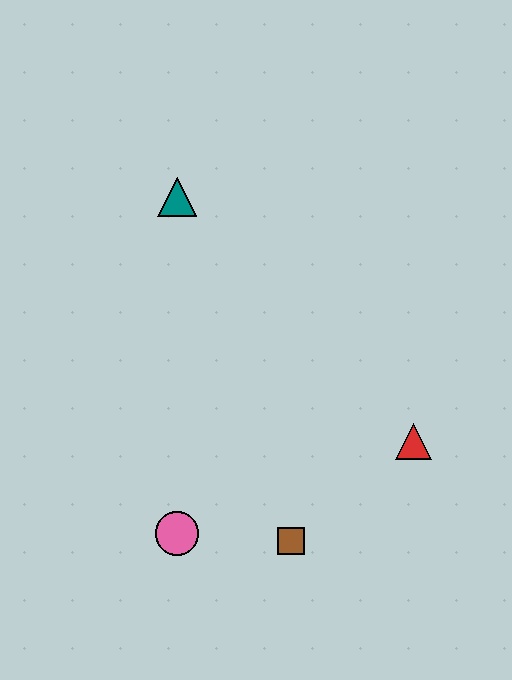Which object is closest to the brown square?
The pink circle is closest to the brown square.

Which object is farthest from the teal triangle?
The brown square is farthest from the teal triangle.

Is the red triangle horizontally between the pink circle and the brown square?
No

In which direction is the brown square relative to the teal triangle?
The brown square is below the teal triangle.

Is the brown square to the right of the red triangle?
No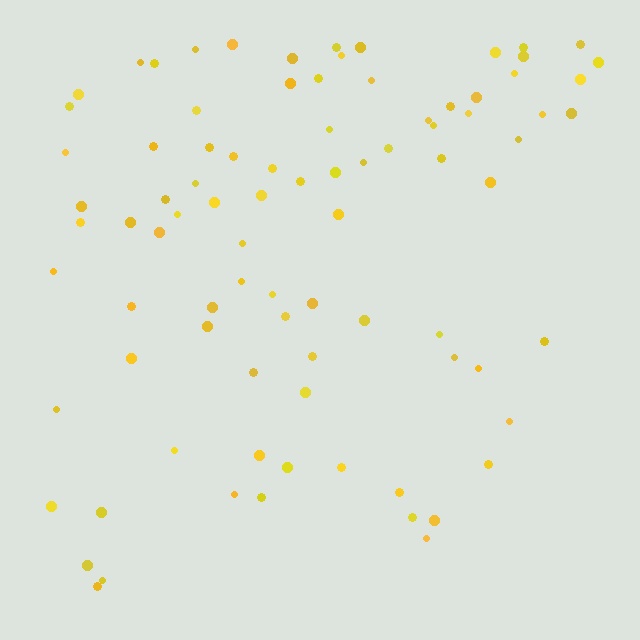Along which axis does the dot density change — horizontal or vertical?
Vertical.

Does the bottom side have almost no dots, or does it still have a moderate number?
Still a moderate number, just noticeably fewer than the top.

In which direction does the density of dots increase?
From bottom to top, with the top side densest.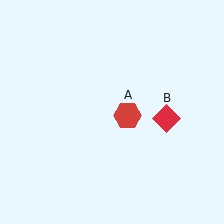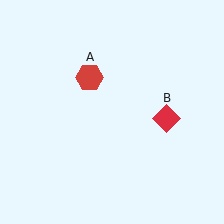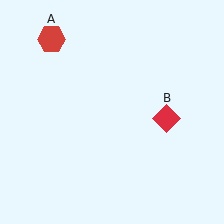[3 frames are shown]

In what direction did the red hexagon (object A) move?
The red hexagon (object A) moved up and to the left.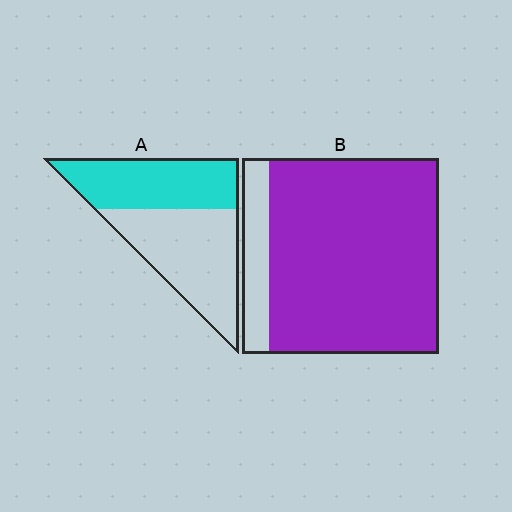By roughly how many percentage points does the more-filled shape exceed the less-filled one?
By roughly 40 percentage points (B over A).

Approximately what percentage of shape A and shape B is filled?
A is approximately 45% and B is approximately 85%.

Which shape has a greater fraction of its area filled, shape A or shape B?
Shape B.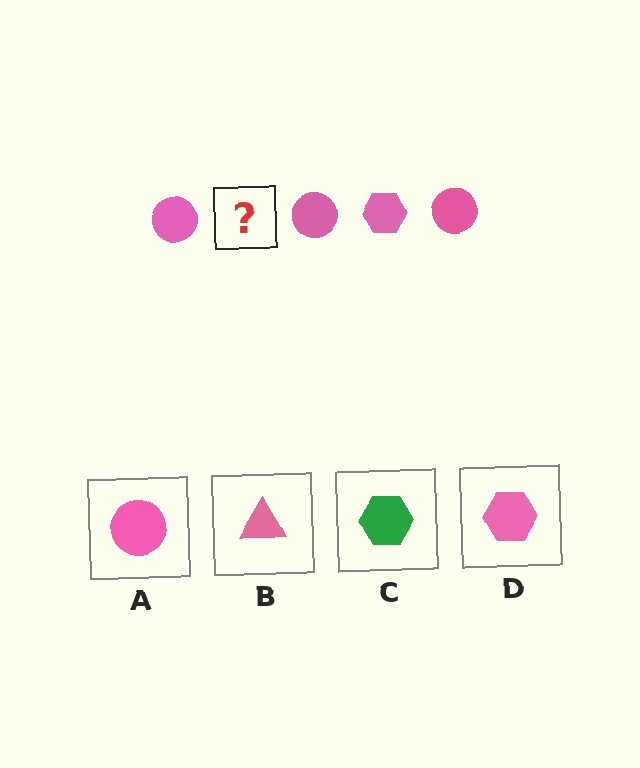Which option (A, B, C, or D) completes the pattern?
D.